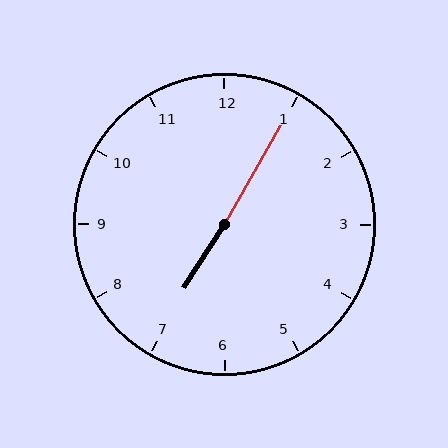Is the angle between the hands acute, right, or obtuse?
It is obtuse.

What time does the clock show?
7:05.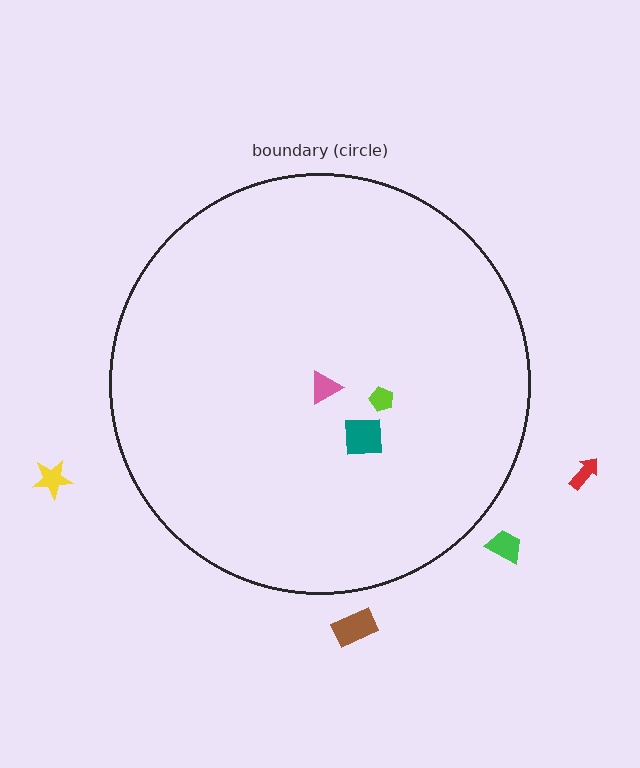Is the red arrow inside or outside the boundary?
Outside.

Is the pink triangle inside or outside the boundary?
Inside.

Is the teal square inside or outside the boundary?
Inside.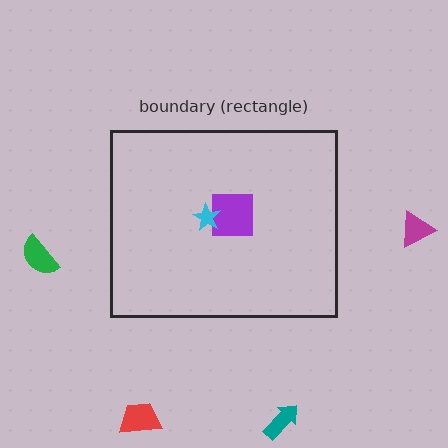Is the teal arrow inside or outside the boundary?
Outside.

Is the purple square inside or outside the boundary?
Inside.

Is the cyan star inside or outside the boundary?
Inside.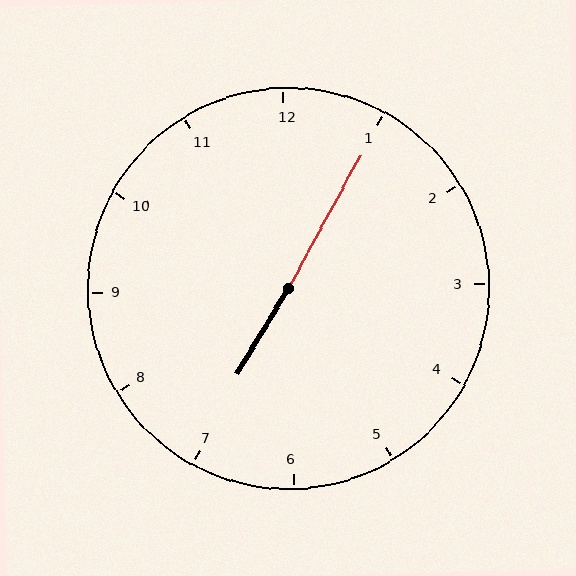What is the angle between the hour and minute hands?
Approximately 178 degrees.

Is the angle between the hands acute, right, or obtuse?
It is obtuse.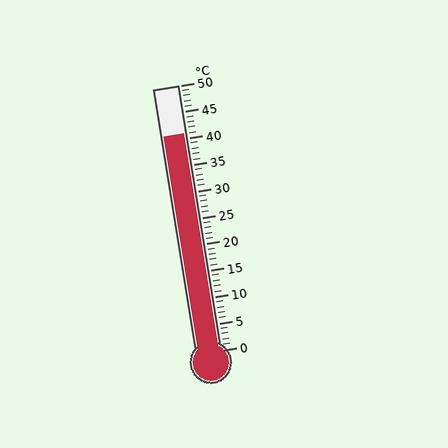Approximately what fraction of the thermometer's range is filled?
The thermometer is filled to approximately 80% of its range.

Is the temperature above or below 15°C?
The temperature is above 15°C.